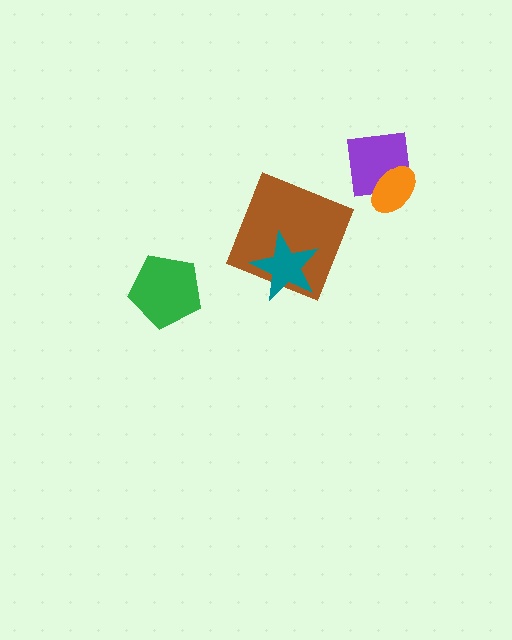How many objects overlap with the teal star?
1 object overlaps with the teal star.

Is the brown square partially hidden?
Yes, it is partially covered by another shape.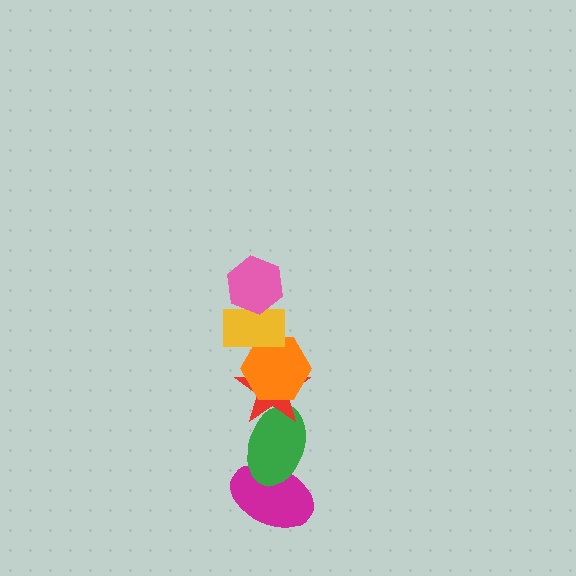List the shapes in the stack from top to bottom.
From top to bottom: the pink hexagon, the yellow rectangle, the orange hexagon, the red star, the green ellipse, the magenta ellipse.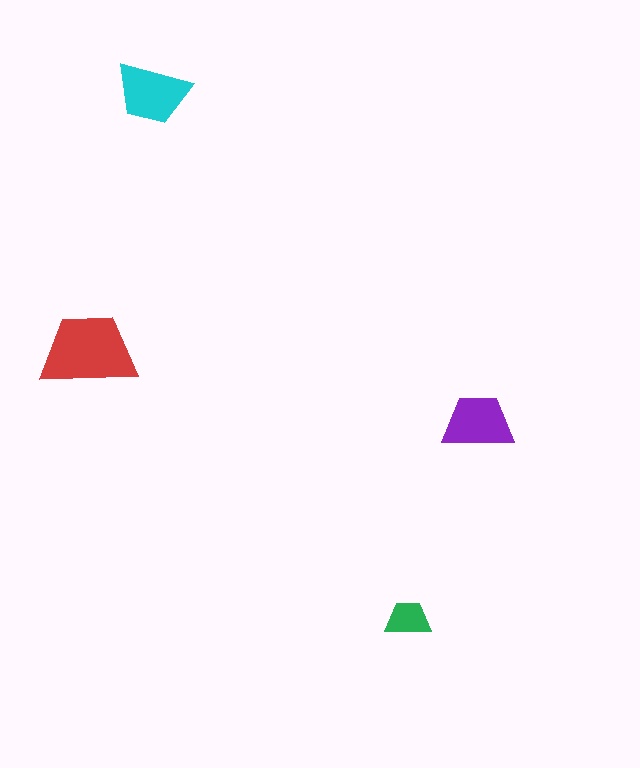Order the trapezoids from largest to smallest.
the red one, the cyan one, the purple one, the green one.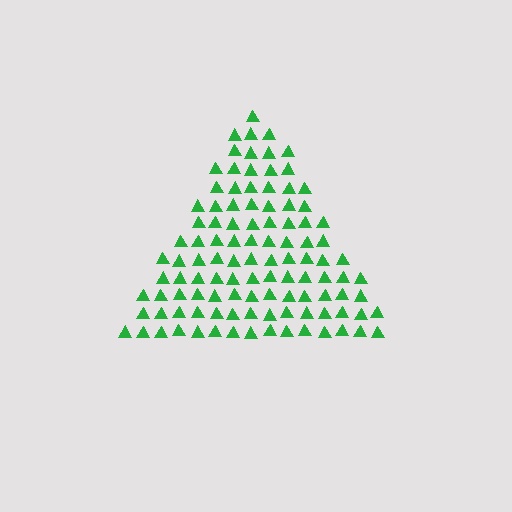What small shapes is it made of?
It is made of small triangles.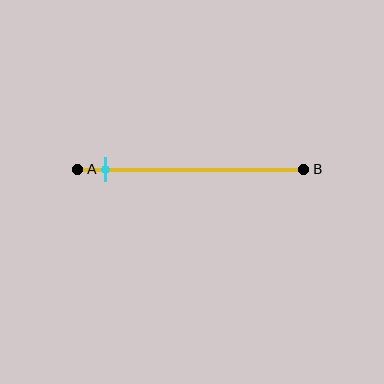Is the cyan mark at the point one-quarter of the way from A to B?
No, the mark is at about 10% from A, not at the 25% one-quarter point.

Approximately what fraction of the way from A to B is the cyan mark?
The cyan mark is approximately 10% of the way from A to B.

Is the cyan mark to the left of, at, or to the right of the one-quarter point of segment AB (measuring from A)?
The cyan mark is to the left of the one-quarter point of segment AB.